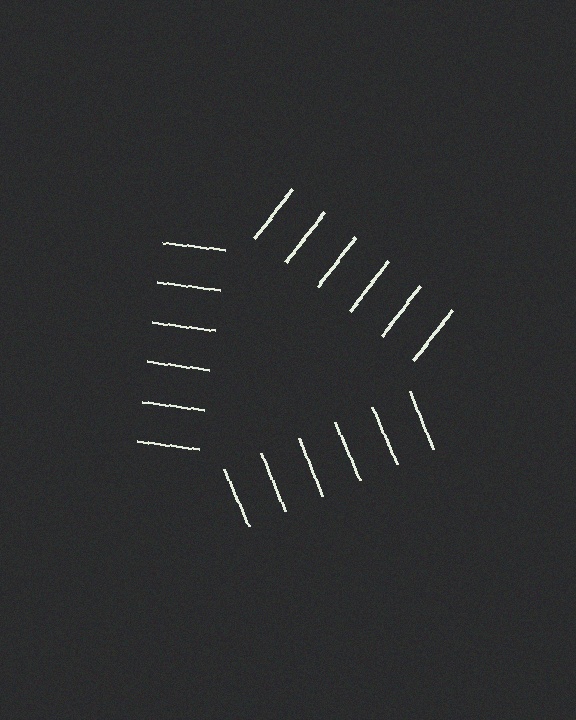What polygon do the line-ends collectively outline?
An illusory triangle — the line segments terminate on its edges but no continuous stroke is drawn.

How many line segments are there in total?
18 — 6 along each of the 3 edges.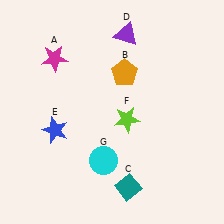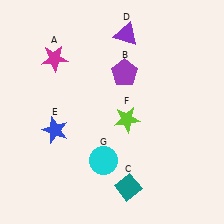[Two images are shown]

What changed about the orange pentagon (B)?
In Image 1, B is orange. In Image 2, it changed to purple.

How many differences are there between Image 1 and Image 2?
There is 1 difference between the two images.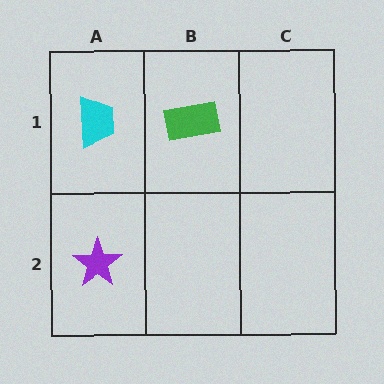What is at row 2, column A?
A purple star.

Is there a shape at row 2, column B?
No, that cell is empty.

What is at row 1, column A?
A cyan trapezoid.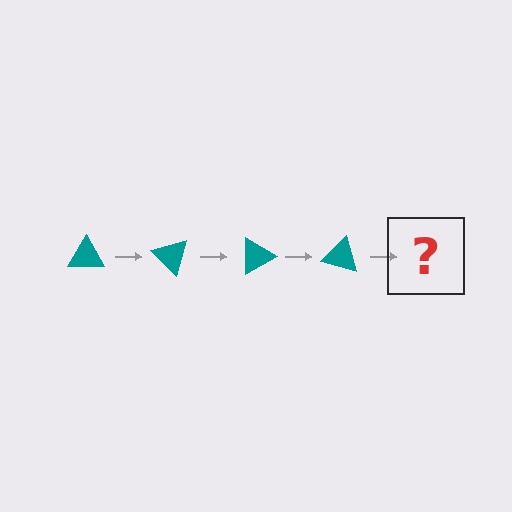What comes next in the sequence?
The next element should be a teal triangle rotated 180 degrees.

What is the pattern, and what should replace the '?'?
The pattern is that the triangle rotates 45 degrees each step. The '?' should be a teal triangle rotated 180 degrees.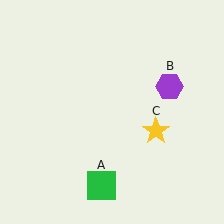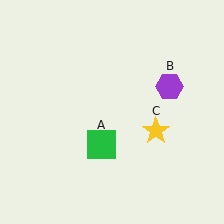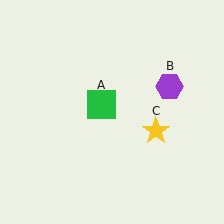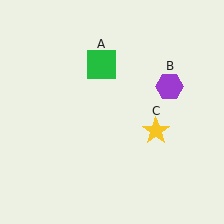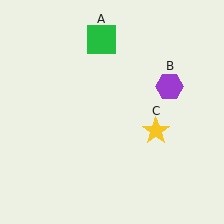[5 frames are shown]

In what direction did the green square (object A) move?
The green square (object A) moved up.